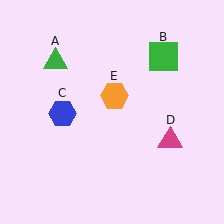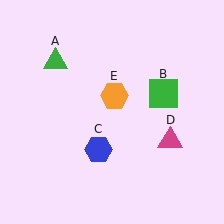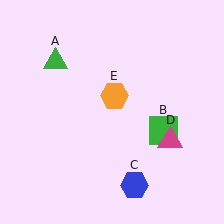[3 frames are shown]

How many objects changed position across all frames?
2 objects changed position: green square (object B), blue hexagon (object C).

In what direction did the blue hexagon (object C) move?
The blue hexagon (object C) moved down and to the right.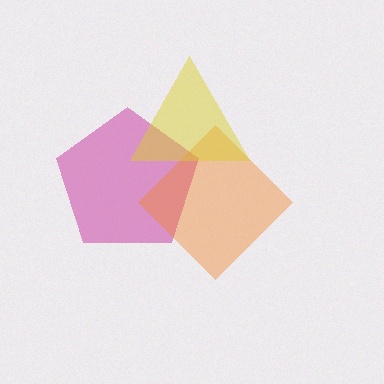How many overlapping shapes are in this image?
There are 3 overlapping shapes in the image.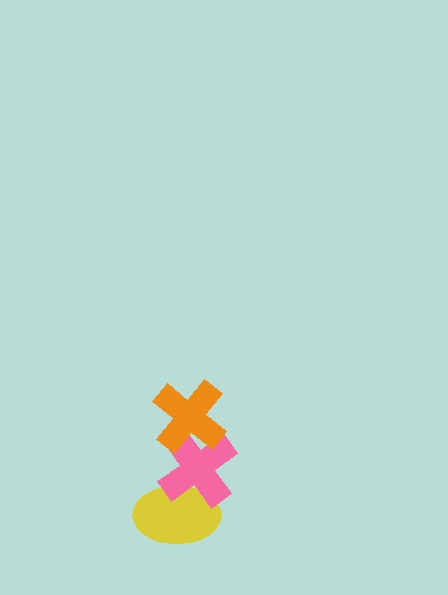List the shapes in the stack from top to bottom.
From top to bottom: the orange cross, the pink cross, the yellow ellipse.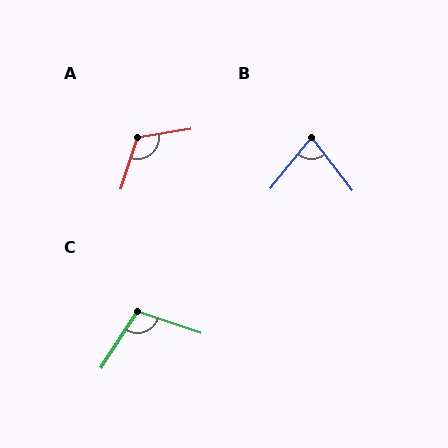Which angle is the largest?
A, at approximately 117 degrees.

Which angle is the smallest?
B, at approximately 77 degrees.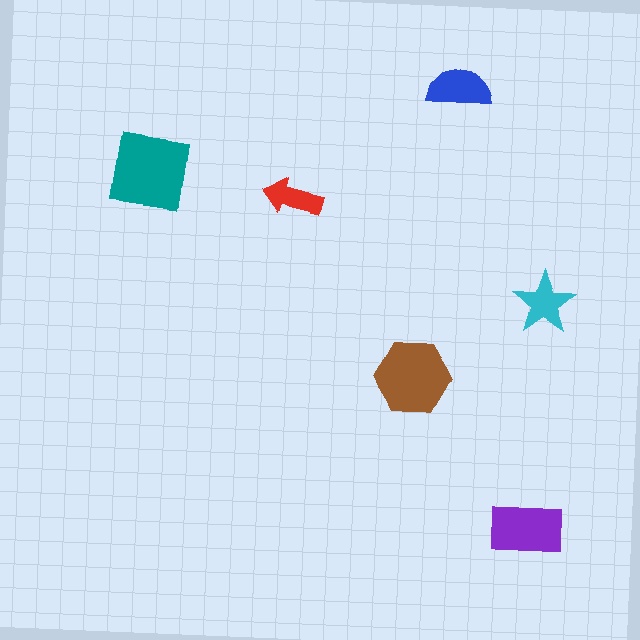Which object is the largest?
The teal square.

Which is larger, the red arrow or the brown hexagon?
The brown hexagon.